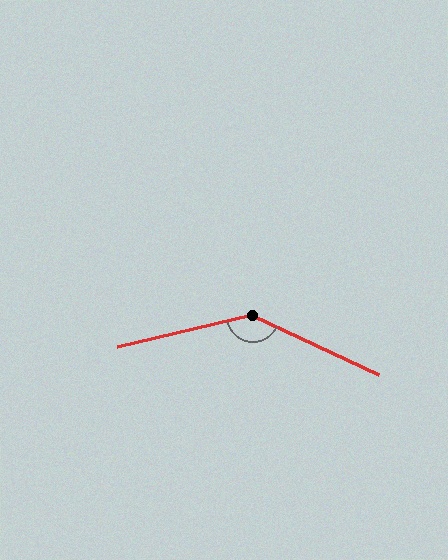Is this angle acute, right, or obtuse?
It is obtuse.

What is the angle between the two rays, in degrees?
Approximately 142 degrees.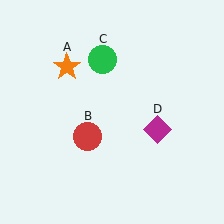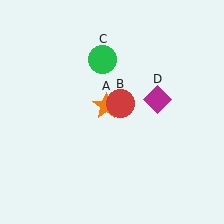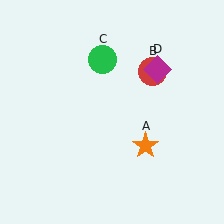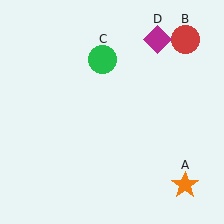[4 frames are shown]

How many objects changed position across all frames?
3 objects changed position: orange star (object A), red circle (object B), magenta diamond (object D).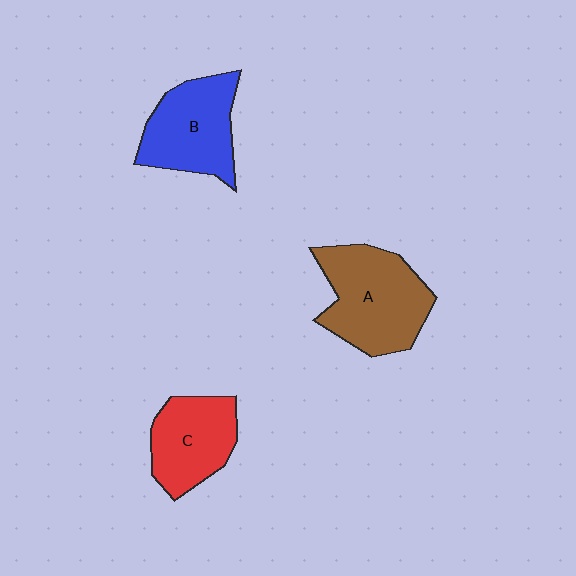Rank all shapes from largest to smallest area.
From largest to smallest: A (brown), B (blue), C (red).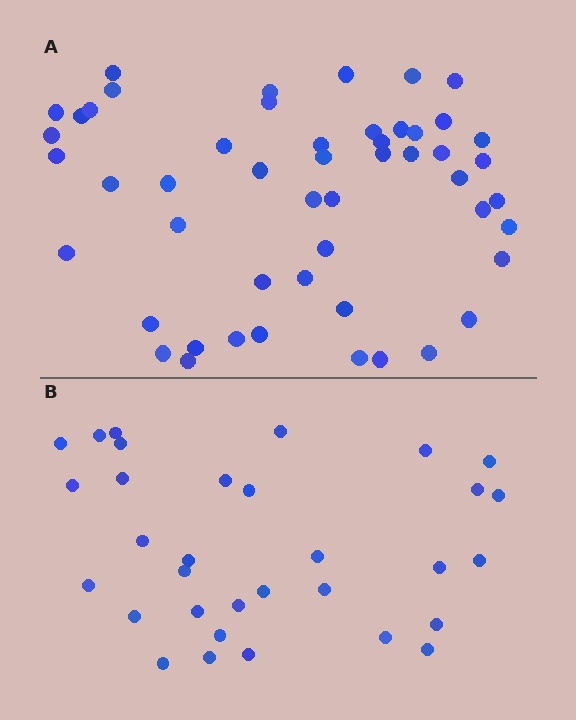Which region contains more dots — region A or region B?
Region A (the top region) has more dots.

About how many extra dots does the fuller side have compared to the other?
Region A has approximately 20 more dots than region B.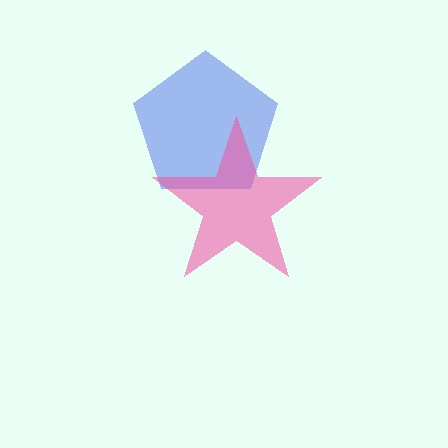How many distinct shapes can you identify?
There are 2 distinct shapes: a blue pentagon, a pink star.